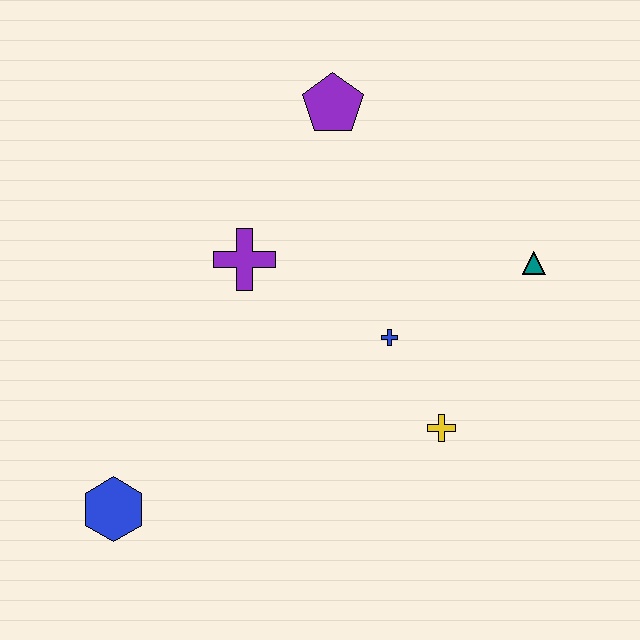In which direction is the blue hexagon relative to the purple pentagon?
The blue hexagon is below the purple pentagon.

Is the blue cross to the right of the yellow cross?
No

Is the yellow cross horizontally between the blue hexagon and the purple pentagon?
No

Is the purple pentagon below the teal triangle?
No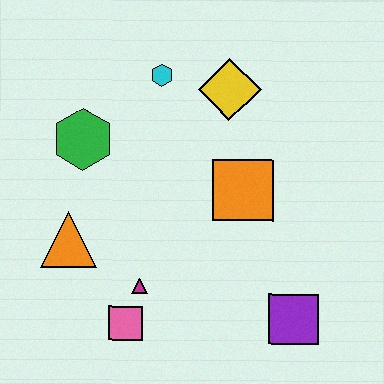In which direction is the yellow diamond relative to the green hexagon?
The yellow diamond is to the right of the green hexagon.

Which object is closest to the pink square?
The magenta triangle is closest to the pink square.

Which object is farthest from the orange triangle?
The purple square is farthest from the orange triangle.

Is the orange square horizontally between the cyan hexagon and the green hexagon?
No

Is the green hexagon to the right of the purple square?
No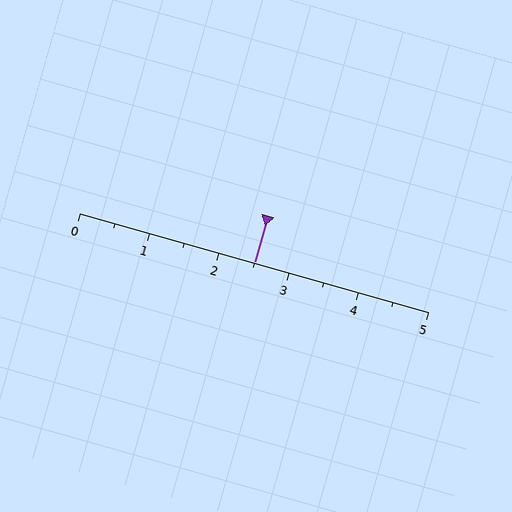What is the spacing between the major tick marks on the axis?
The major ticks are spaced 1 apart.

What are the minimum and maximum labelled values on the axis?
The axis runs from 0 to 5.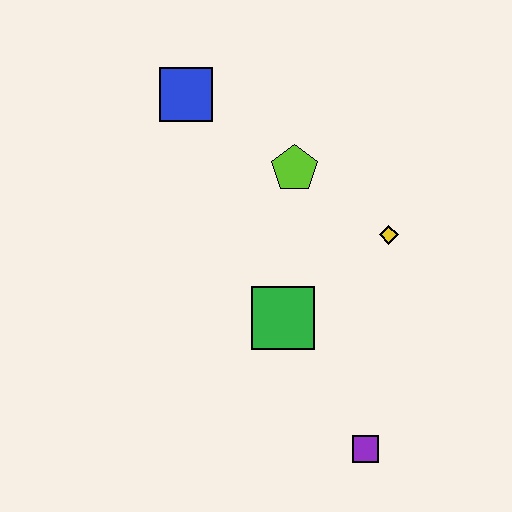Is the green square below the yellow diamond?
Yes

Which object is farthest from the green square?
The blue square is farthest from the green square.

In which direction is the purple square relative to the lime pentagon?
The purple square is below the lime pentagon.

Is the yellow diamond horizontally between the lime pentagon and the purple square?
No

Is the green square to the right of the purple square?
No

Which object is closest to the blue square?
The lime pentagon is closest to the blue square.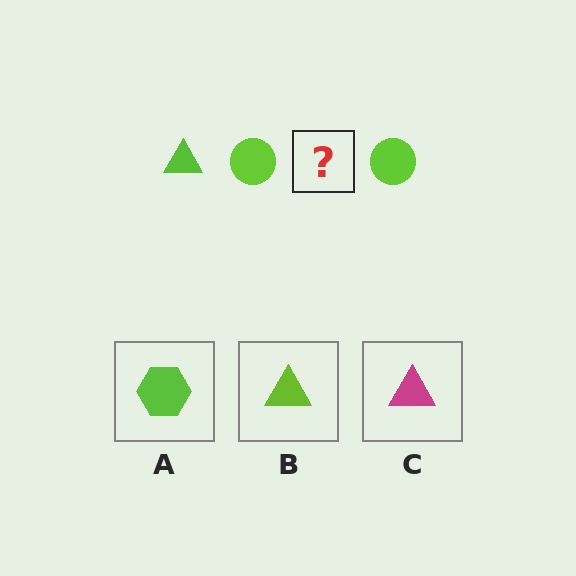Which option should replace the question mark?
Option B.